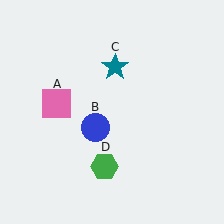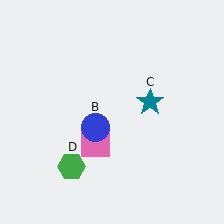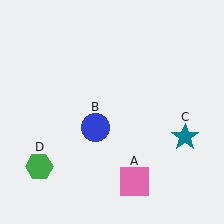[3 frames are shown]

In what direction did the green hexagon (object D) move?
The green hexagon (object D) moved left.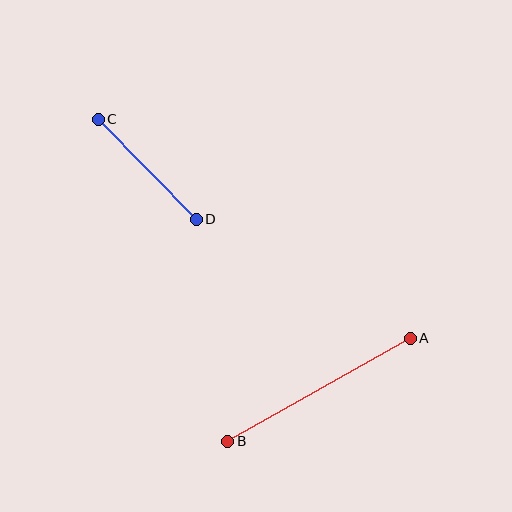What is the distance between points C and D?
The distance is approximately 140 pixels.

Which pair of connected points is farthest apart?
Points A and B are farthest apart.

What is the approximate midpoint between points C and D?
The midpoint is at approximately (147, 169) pixels.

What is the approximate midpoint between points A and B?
The midpoint is at approximately (319, 390) pixels.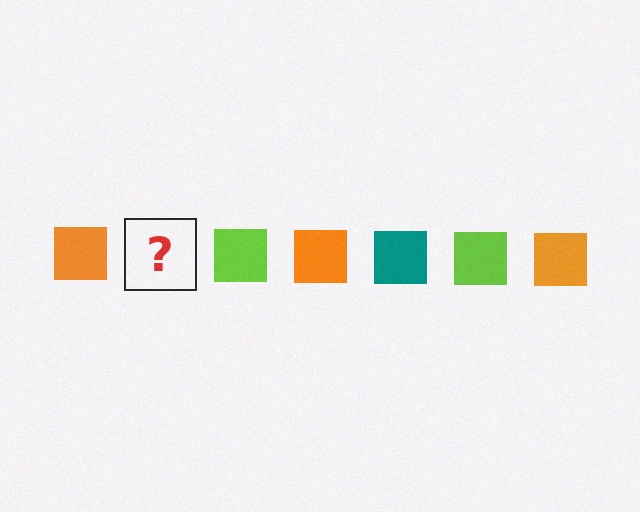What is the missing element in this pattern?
The missing element is a teal square.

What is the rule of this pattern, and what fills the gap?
The rule is that the pattern cycles through orange, teal, lime squares. The gap should be filled with a teal square.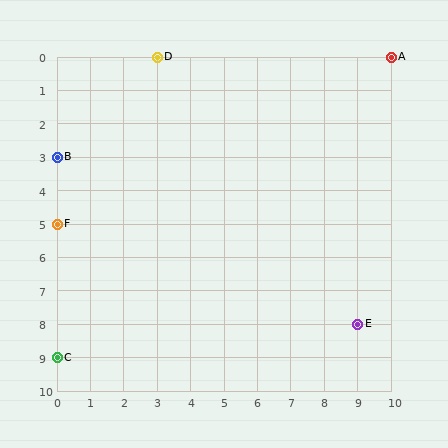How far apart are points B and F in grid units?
Points B and F are 2 rows apart.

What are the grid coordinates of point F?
Point F is at grid coordinates (0, 5).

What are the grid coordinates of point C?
Point C is at grid coordinates (0, 9).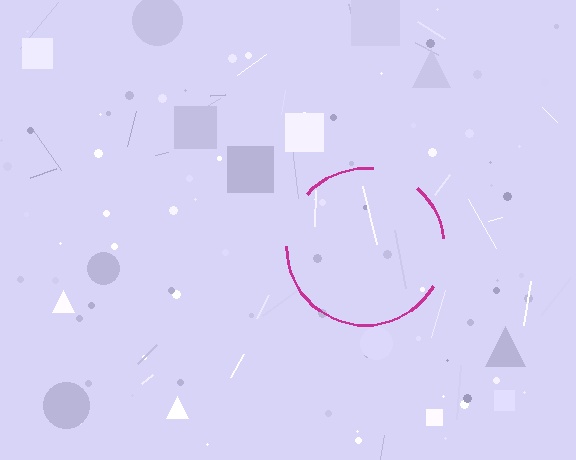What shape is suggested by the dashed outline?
The dashed outline suggests a circle.